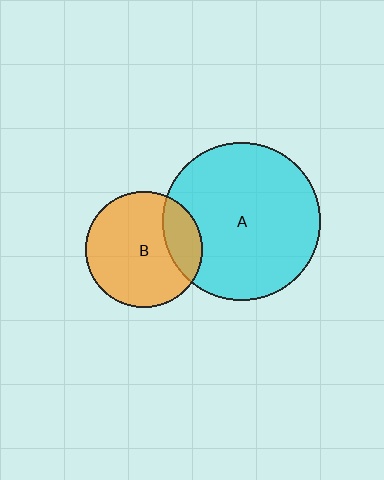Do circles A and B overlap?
Yes.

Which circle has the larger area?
Circle A (cyan).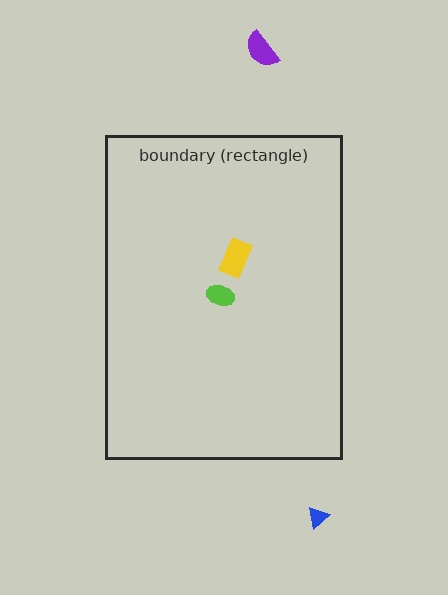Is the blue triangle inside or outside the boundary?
Outside.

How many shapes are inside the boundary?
2 inside, 2 outside.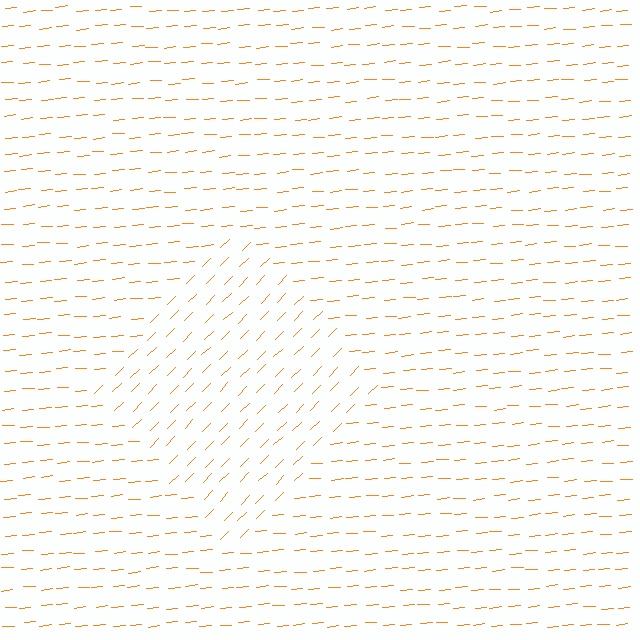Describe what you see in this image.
The image is filled with small orange line segments. A diamond region in the image has lines oriented differently from the surrounding lines, creating a visible texture boundary.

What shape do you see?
I see a diamond.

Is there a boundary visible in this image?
Yes, there is a texture boundary formed by a change in line orientation.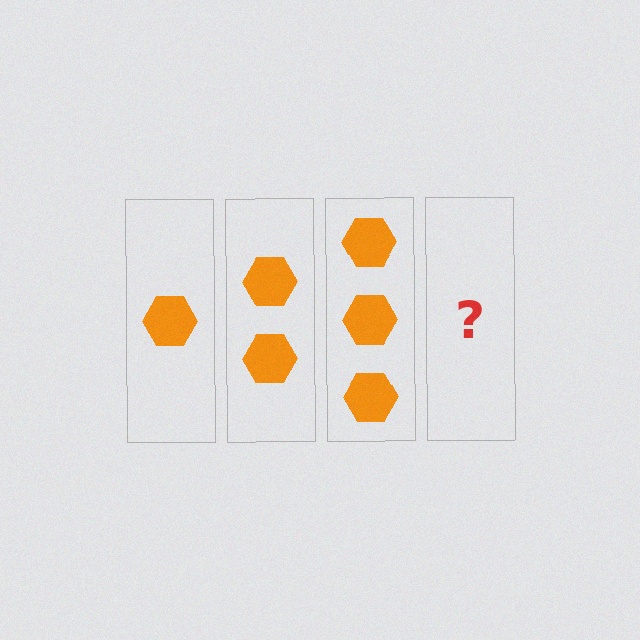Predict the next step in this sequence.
The next step is 4 hexagons.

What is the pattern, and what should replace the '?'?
The pattern is that each step adds one more hexagon. The '?' should be 4 hexagons.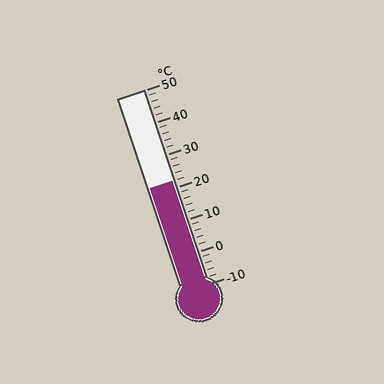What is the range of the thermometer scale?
The thermometer scale ranges from -10°C to 50°C.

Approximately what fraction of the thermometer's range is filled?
The thermometer is filled to approximately 55% of its range.